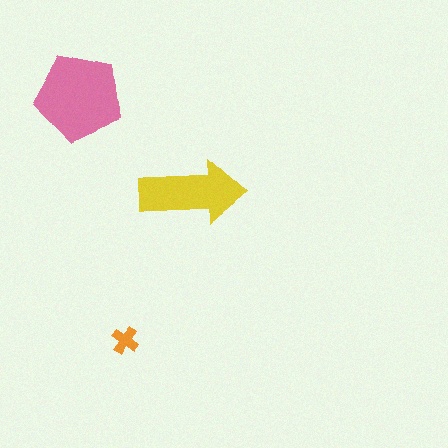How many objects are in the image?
There are 3 objects in the image.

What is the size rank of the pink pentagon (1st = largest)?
1st.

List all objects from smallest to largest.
The orange cross, the yellow arrow, the pink pentagon.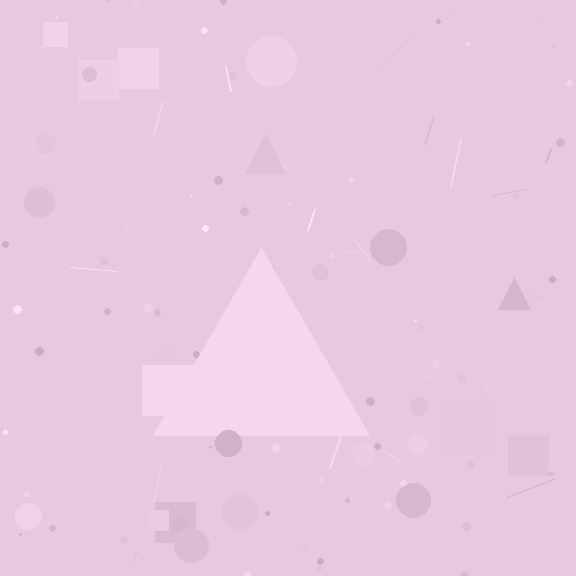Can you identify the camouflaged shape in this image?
The camouflaged shape is a triangle.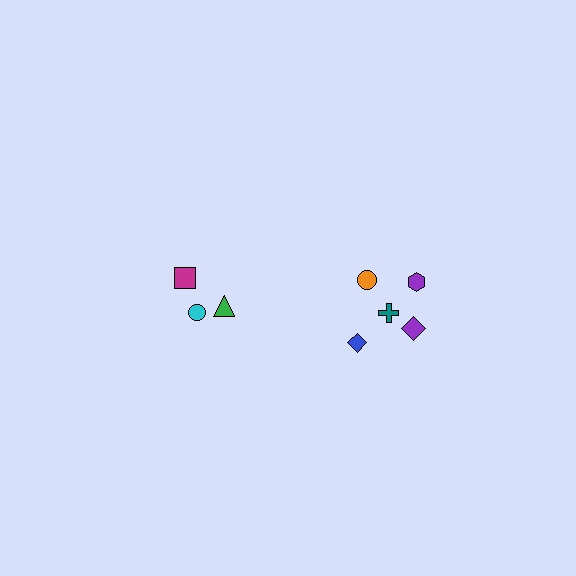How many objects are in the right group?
There are 5 objects.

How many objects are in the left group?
There are 3 objects.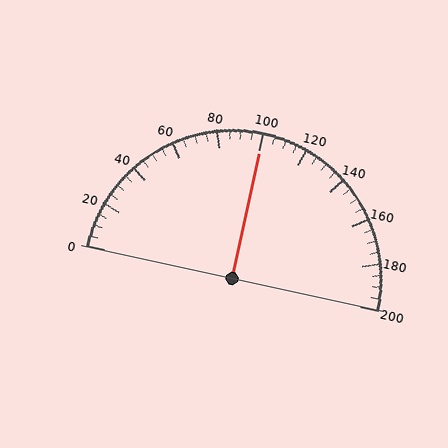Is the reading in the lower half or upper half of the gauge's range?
The reading is in the upper half of the range (0 to 200).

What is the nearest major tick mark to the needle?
The nearest major tick mark is 100.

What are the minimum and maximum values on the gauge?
The gauge ranges from 0 to 200.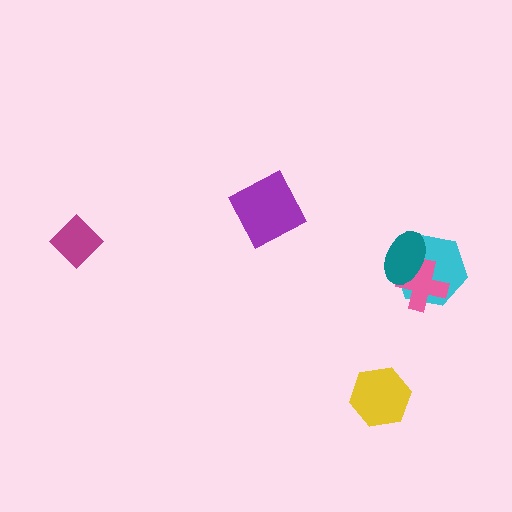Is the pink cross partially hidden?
Yes, it is partially covered by another shape.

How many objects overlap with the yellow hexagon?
0 objects overlap with the yellow hexagon.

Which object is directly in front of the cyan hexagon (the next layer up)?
The pink cross is directly in front of the cyan hexagon.